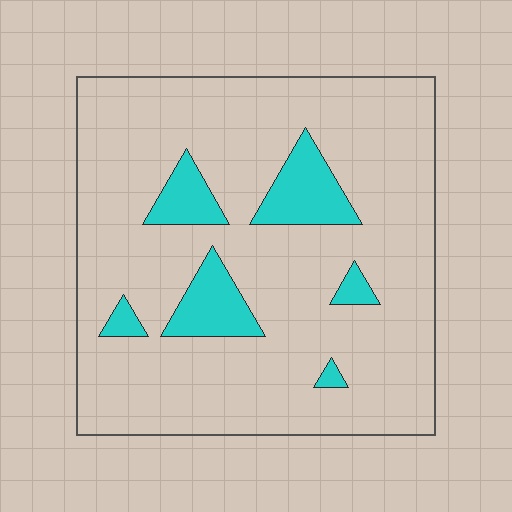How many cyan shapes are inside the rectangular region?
6.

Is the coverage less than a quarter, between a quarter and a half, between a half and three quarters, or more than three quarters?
Less than a quarter.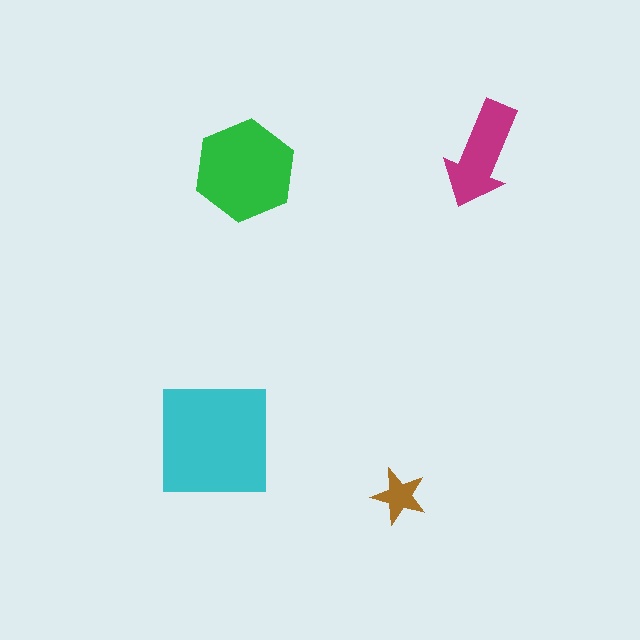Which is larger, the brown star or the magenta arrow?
The magenta arrow.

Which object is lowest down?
The brown star is bottommost.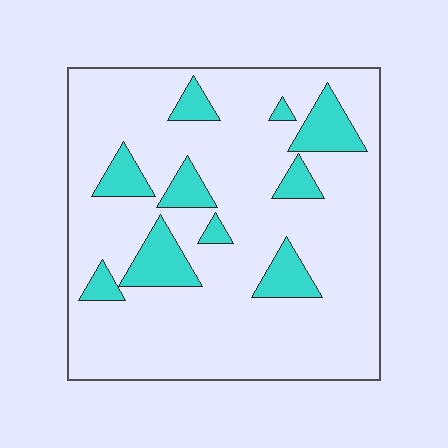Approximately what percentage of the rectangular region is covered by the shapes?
Approximately 15%.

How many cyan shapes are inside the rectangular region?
10.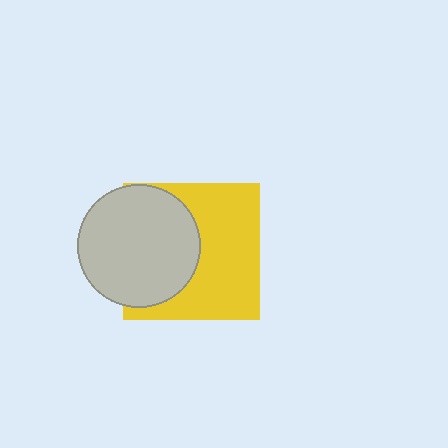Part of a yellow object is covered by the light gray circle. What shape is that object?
It is a square.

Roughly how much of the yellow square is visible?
About half of it is visible (roughly 57%).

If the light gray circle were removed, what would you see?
You would see the complete yellow square.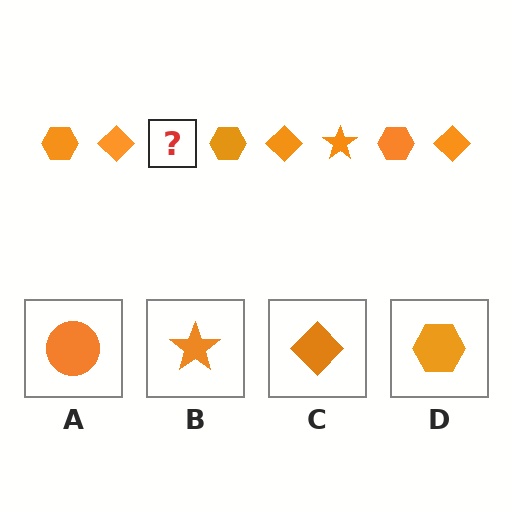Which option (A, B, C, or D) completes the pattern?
B.